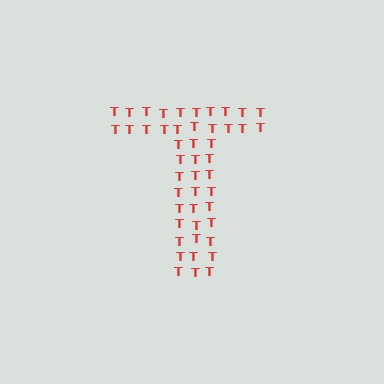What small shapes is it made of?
It is made of small letter T's.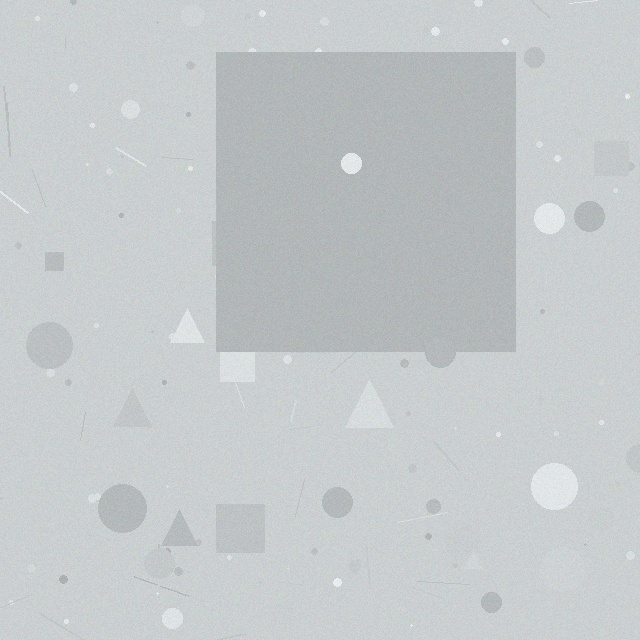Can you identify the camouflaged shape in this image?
The camouflaged shape is a square.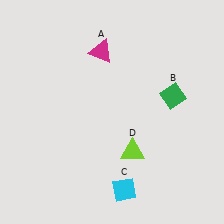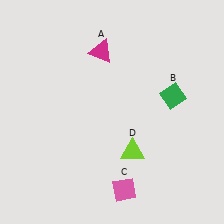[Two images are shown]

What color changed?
The diamond (C) changed from cyan in Image 1 to pink in Image 2.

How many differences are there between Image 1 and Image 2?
There is 1 difference between the two images.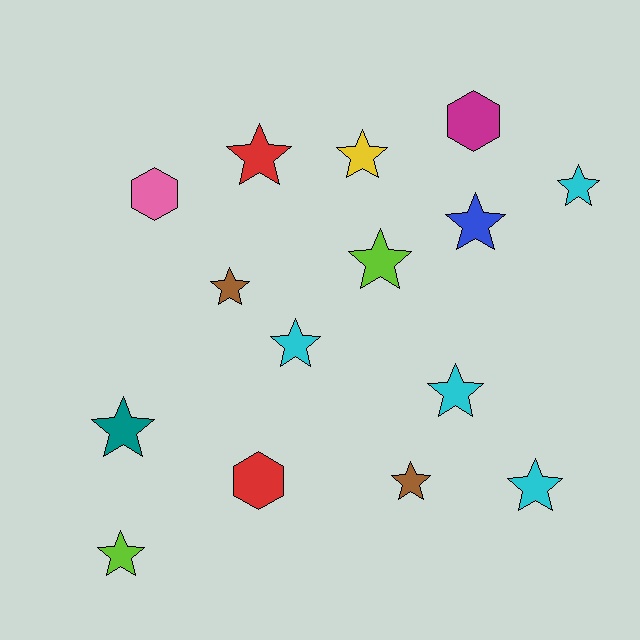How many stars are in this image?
There are 12 stars.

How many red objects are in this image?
There are 2 red objects.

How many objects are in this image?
There are 15 objects.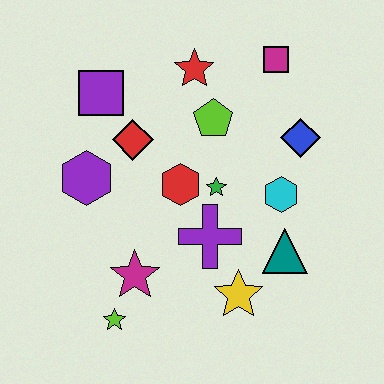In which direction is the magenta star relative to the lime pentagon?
The magenta star is below the lime pentagon.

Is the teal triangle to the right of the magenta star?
Yes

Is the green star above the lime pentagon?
No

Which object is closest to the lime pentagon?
The red star is closest to the lime pentagon.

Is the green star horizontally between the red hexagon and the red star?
No